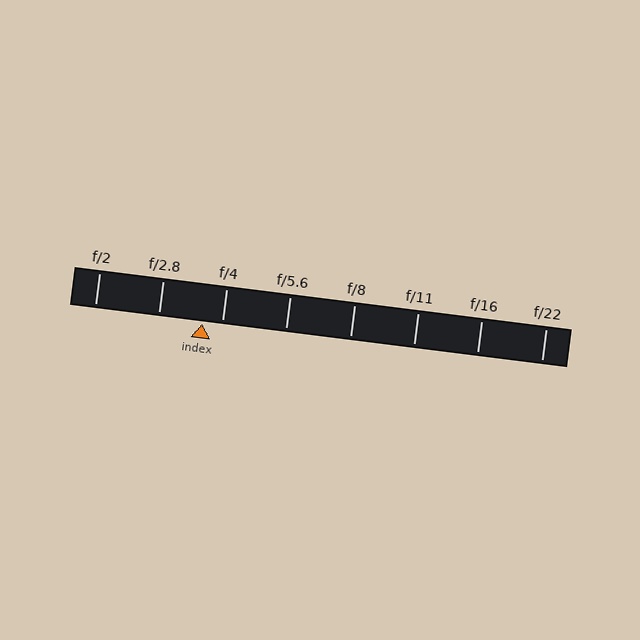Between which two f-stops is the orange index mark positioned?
The index mark is between f/2.8 and f/4.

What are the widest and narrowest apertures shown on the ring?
The widest aperture shown is f/2 and the narrowest is f/22.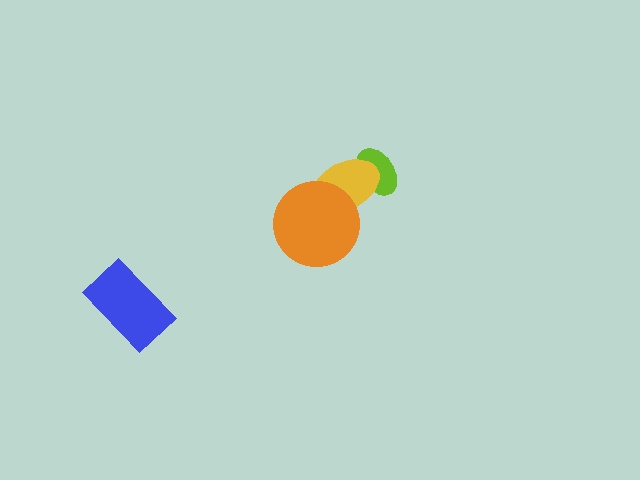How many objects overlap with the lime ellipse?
1 object overlaps with the lime ellipse.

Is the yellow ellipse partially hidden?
Yes, it is partially covered by another shape.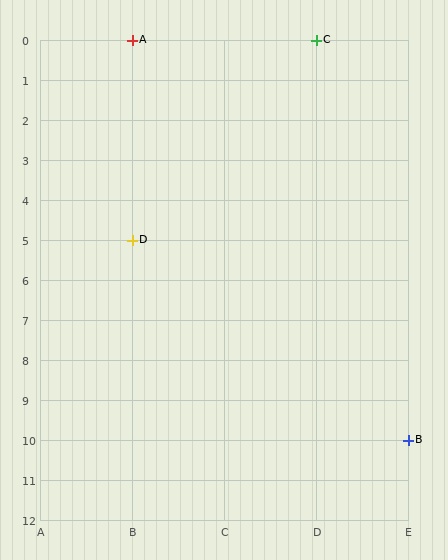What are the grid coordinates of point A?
Point A is at grid coordinates (B, 0).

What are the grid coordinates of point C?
Point C is at grid coordinates (D, 0).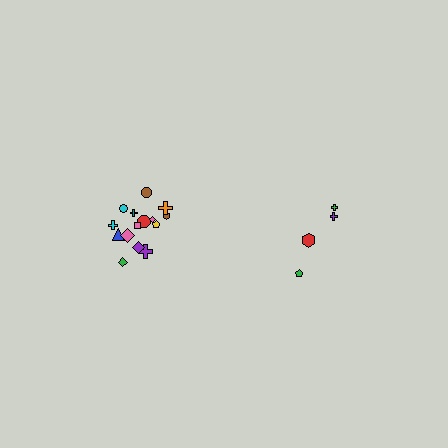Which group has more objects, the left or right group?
The left group.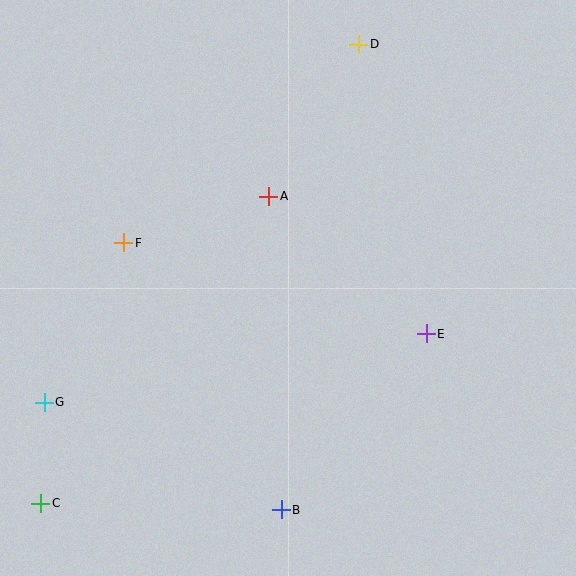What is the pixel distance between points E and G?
The distance between E and G is 388 pixels.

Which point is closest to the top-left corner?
Point F is closest to the top-left corner.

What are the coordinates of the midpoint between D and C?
The midpoint between D and C is at (200, 274).